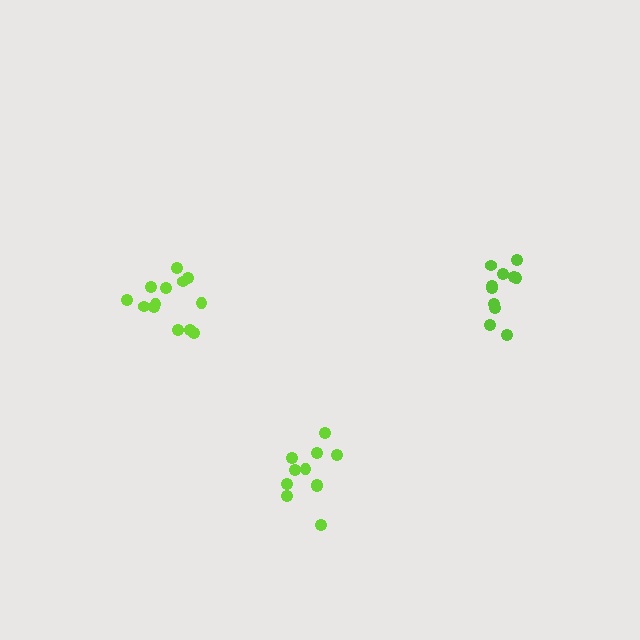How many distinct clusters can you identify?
There are 3 distinct clusters.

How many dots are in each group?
Group 1: 11 dots, Group 2: 13 dots, Group 3: 11 dots (35 total).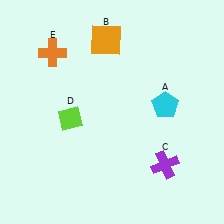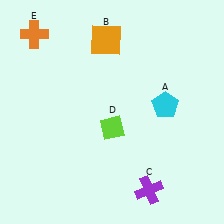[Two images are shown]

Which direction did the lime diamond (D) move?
The lime diamond (D) moved right.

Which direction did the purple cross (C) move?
The purple cross (C) moved down.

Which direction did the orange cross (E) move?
The orange cross (E) moved up.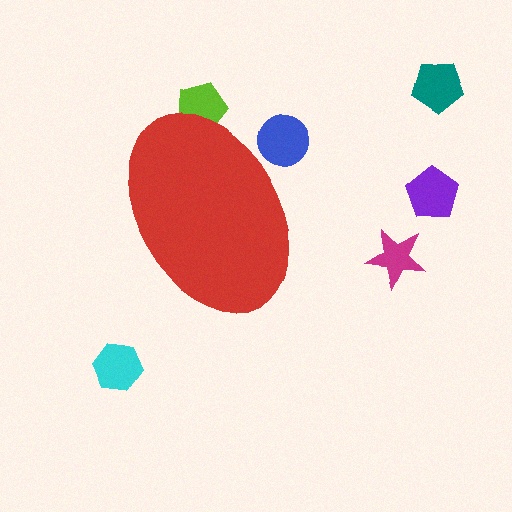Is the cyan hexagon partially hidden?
No, the cyan hexagon is fully visible.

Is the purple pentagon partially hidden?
No, the purple pentagon is fully visible.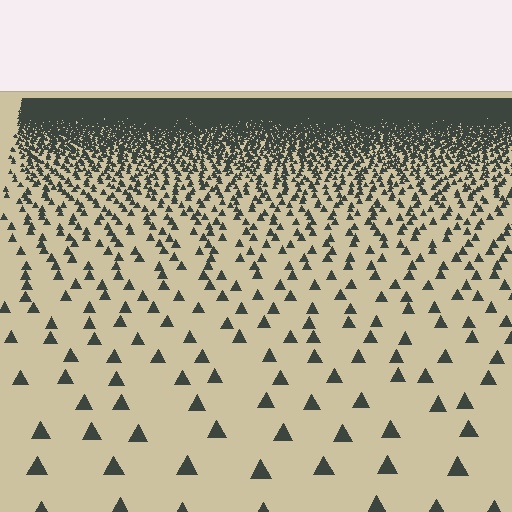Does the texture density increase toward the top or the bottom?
Density increases toward the top.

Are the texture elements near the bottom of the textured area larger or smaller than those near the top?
Larger. Near the bottom, elements are closer to the viewer and appear at a bigger on-screen size.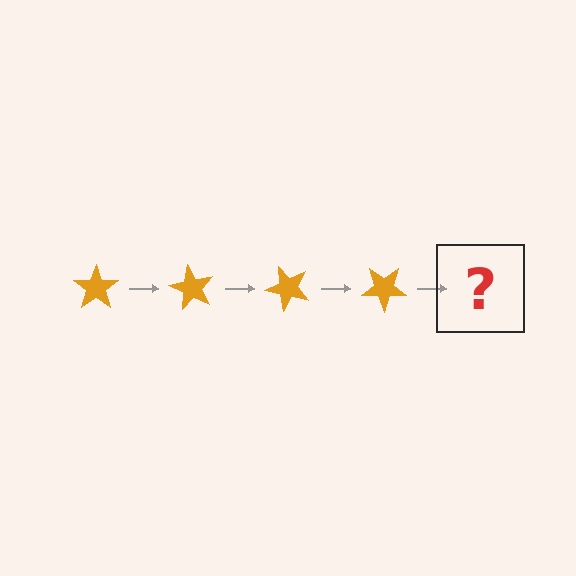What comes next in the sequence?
The next element should be an orange star rotated 240 degrees.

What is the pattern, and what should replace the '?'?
The pattern is that the star rotates 60 degrees each step. The '?' should be an orange star rotated 240 degrees.